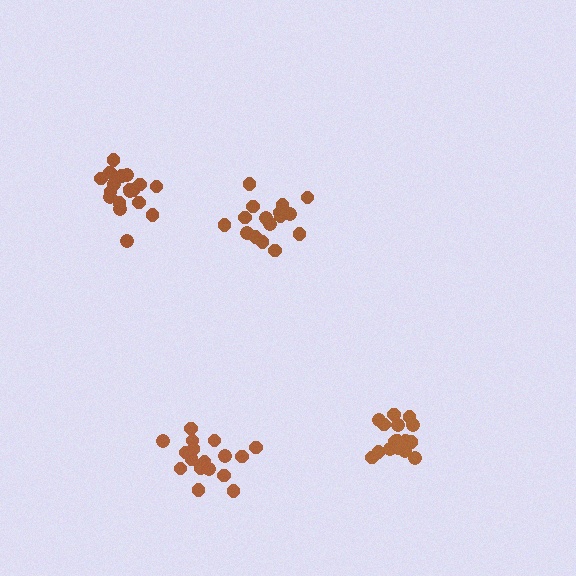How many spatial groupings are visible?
There are 4 spatial groupings.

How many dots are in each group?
Group 1: 17 dots, Group 2: 17 dots, Group 3: 16 dots, Group 4: 19 dots (69 total).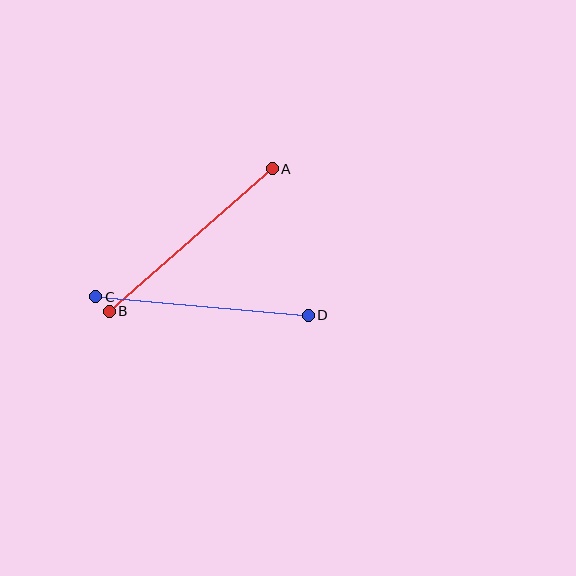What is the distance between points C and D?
The distance is approximately 213 pixels.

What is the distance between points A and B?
The distance is approximately 216 pixels.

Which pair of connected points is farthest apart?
Points A and B are farthest apart.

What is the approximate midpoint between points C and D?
The midpoint is at approximately (202, 306) pixels.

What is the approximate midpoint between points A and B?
The midpoint is at approximately (191, 240) pixels.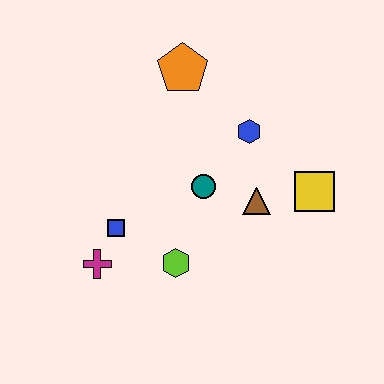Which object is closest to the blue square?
The magenta cross is closest to the blue square.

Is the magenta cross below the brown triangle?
Yes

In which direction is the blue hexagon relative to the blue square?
The blue hexagon is to the right of the blue square.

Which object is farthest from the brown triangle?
The magenta cross is farthest from the brown triangle.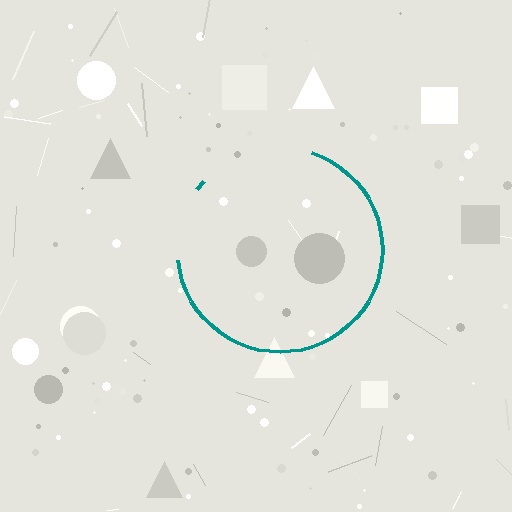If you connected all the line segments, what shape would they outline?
They would outline a circle.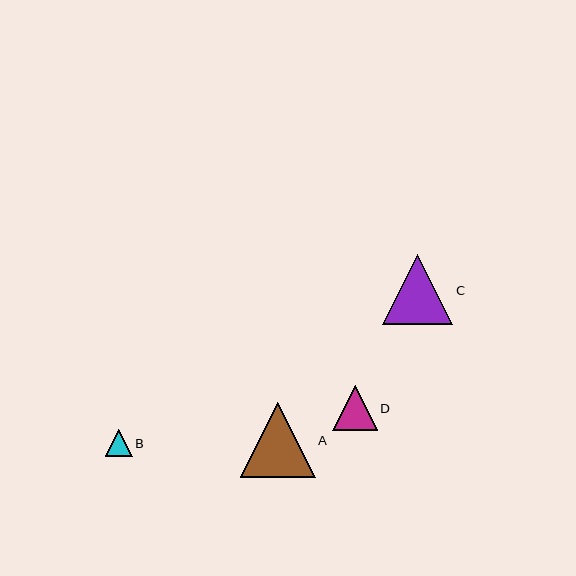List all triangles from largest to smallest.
From largest to smallest: A, C, D, B.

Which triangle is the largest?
Triangle A is the largest with a size of approximately 74 pixels.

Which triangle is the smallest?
Triangle B is the smallest with a size of approximately 27 pixels.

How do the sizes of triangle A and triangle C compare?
Triangle A and triangle C are approximately the same size.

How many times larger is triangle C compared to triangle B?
Triangle C is approximately 2.6 times the size of triangle B.